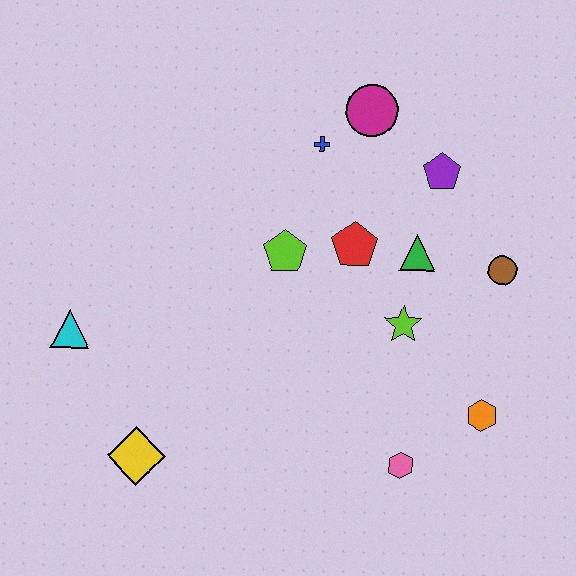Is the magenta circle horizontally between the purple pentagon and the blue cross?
Yes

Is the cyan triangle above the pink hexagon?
Yes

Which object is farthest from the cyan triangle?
The brown circle is farthest from the cyan triangle.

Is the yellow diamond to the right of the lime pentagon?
No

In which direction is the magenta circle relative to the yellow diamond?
The magenta circle is above the yellow diamond.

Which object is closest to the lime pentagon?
The red pentagon is closest to the lime pentagon.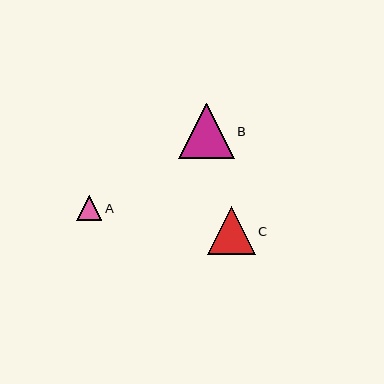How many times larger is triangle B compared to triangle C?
Triangle B is approximately 1.2 times the size of triangle C.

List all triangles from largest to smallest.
From largest to smallest: B, C, A.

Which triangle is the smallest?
Triangle A is the smallest with a size of approximately 25 pixels.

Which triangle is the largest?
Triangle B is the largest with a size of approximately 55 pixels.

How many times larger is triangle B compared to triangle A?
Triangle B is approximately 2.2 times the size of triangle A.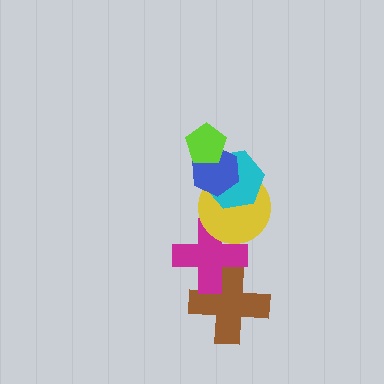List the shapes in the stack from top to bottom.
From top to bottom: the lime pentagon, the blue hexagon, the cyan hexagon, the yellow circle, the magenta cross, the brown cross.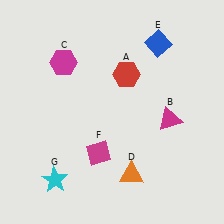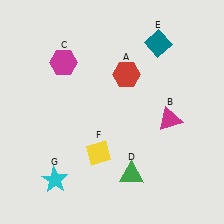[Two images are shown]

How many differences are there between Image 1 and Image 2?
There are 3 differences between the two images.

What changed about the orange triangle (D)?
In Image 1, D is orange. In Image 2, it changed to green.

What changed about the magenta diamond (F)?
In Image 1, F is magenta. In Image 2, it changed to yellow.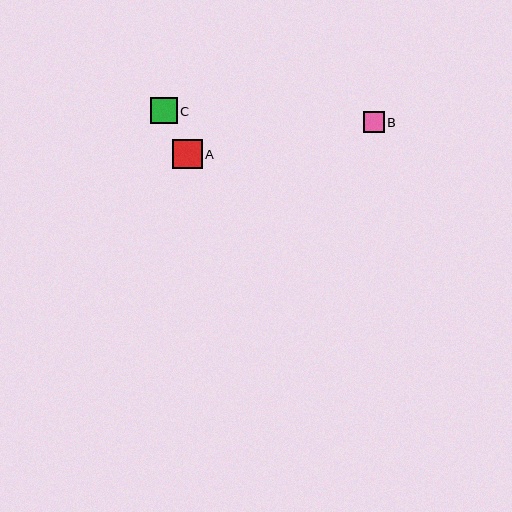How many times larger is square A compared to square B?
Square A is approximately 1.4 times the size of square B.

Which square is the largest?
Square A is the largest with a size of approximately 29 pixels.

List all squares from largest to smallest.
From largest to smallest: A, C, B.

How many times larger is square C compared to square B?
Square C is approximately 1.3 times the size of square B.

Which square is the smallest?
Square B is the smallest with a size of approximately 21 pixels.